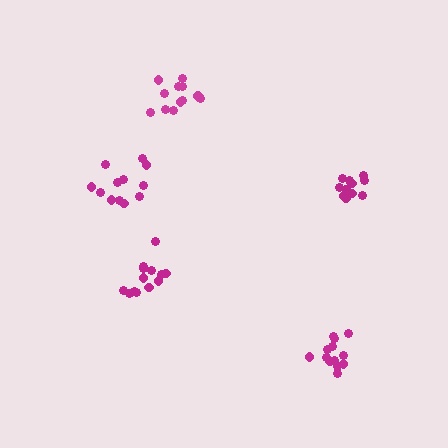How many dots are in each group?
Group 1: 12 dots, Group 2: 12 dots, Group 3: 13 dots, Group 4: 13 dots, Group 5: 13 dots (63 total).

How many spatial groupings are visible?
There are 5 spatial groupings.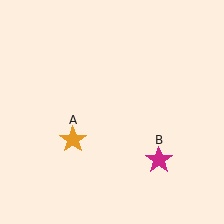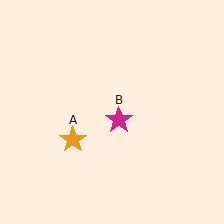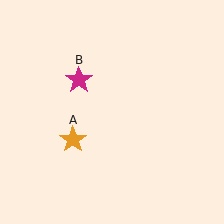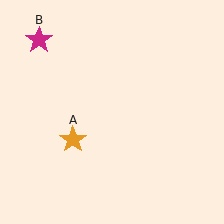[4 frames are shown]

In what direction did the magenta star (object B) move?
The magenta star (object B) moved up and to the left.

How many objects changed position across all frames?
1 object changed position: magenta star (object B).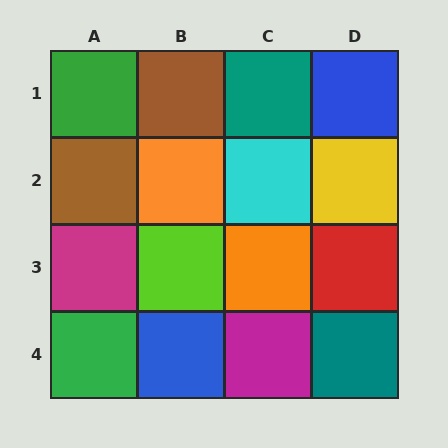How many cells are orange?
2 cells are orange.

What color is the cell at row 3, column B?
Lime.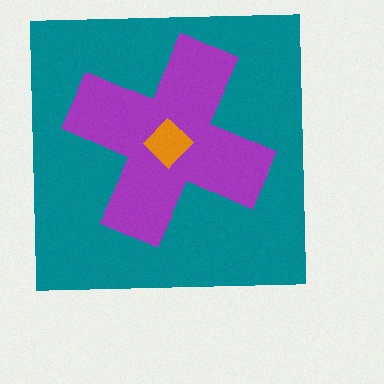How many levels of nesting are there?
3.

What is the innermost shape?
The orange diamond.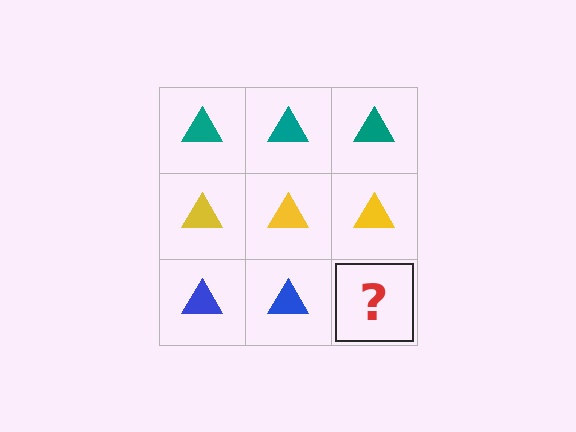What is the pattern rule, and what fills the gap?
The rule is that each row has a consistent color. The gap should be filled with a blue triangle.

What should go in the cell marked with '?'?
The missing cell should contain a blue triangle.